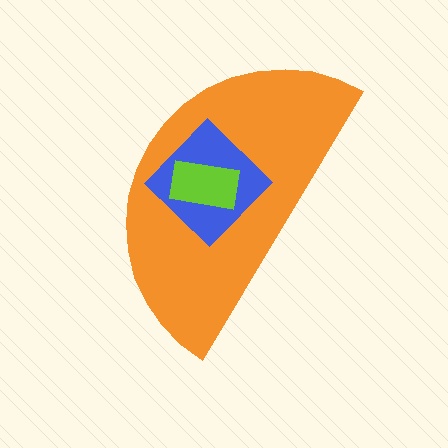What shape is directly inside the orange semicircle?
The blue diamond.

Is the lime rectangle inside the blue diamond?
Yes.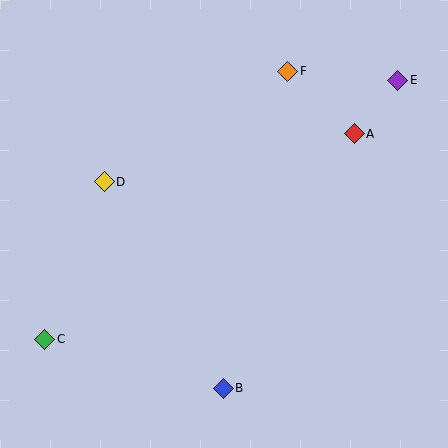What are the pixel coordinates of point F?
Point F is at (288, 71).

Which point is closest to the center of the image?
Point D at (104, 182) is closest to the center.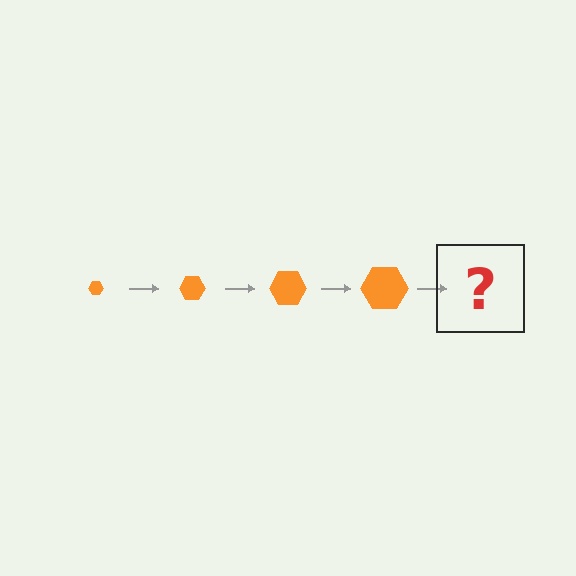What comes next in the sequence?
The next element should be an orange hexagon, larger than the previous one.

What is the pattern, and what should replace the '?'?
The pattern is that the hexagon gets progressively larger each step. The '?' should be an orange hexagon, larger than the previous one.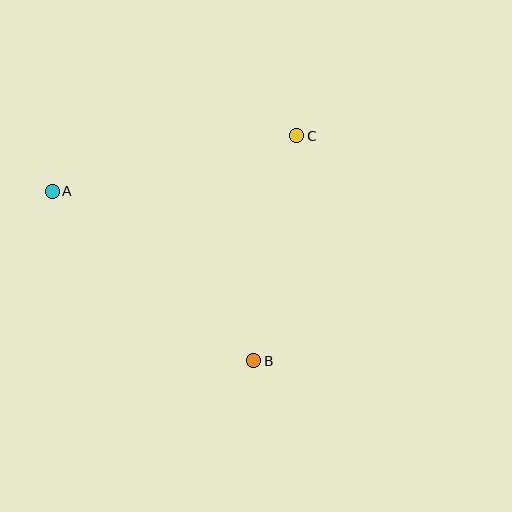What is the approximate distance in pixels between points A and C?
The distance between A and C is approximately 251 pixels.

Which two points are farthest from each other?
Points A and B are farthest from each other.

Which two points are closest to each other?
Points B and C are closest to each other.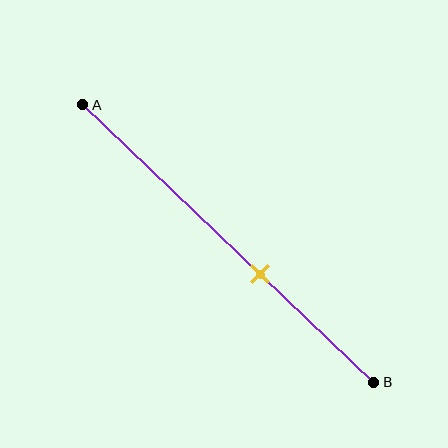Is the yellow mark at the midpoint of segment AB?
No, the mark is at about 60% from A, not at the 50% midpoint.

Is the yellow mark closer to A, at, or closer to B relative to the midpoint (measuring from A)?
The yellow mark is closer to point B than the midpoint of segment AB.